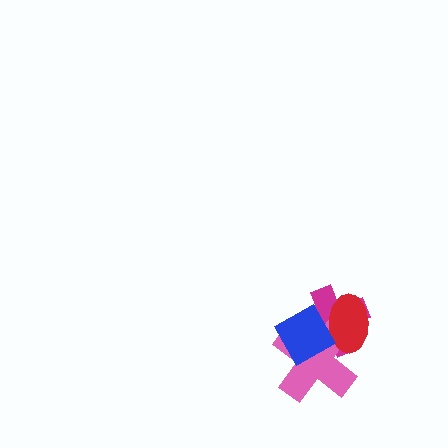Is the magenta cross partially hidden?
Yes, it is partially covered by another shape.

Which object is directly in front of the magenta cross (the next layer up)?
The pink cross is directly in front of the magenta cross.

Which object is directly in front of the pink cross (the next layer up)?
The red ellipse is directly in front of the pink cross.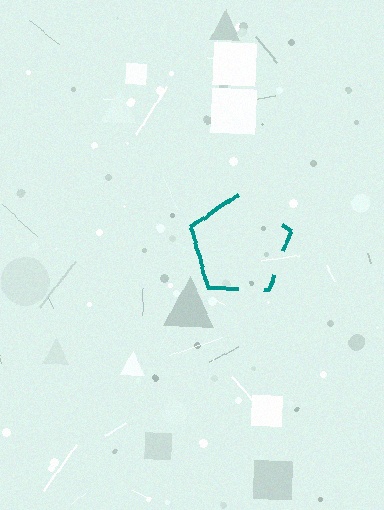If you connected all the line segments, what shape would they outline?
They would outline a pentagon.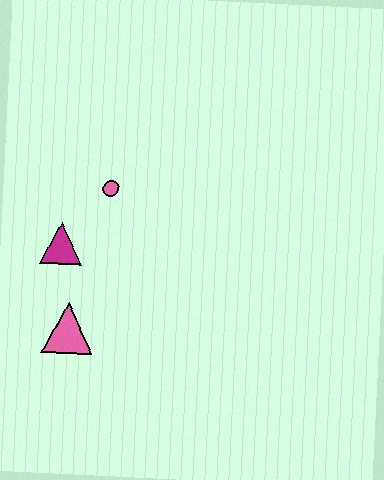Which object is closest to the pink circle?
The magenta triangle is closest to the pink circle.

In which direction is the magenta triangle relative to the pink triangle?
The magenta triangle is above the pink triangle.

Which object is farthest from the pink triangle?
The pink circle is farthest from the pink triangle.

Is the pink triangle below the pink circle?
Yes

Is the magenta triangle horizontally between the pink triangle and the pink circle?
No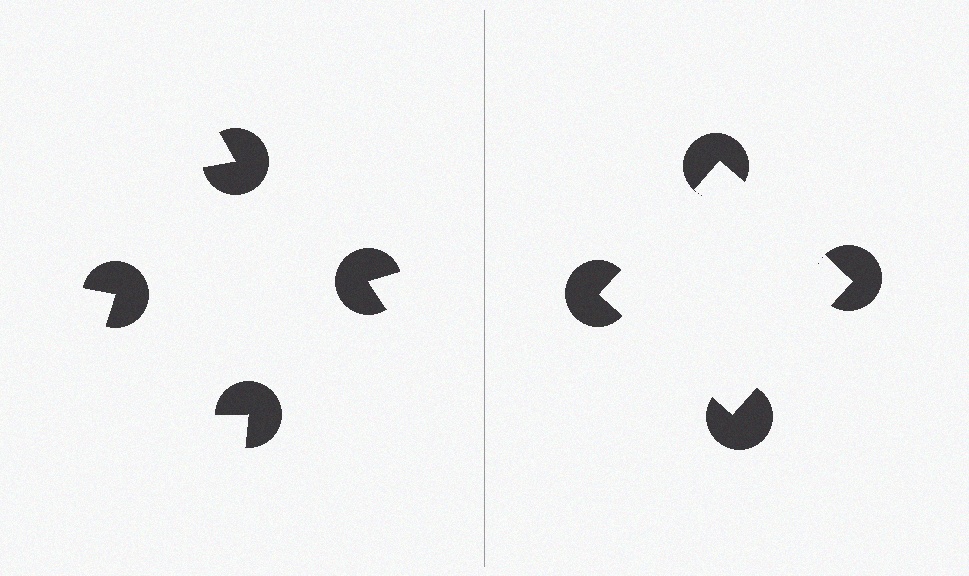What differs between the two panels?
The pac-man discs are positioned identically on both sides; only the wedge orientations differ. On the right they align to a square; on the left they are misaligned.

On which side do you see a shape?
An illusory square appears on the right side. On the left side the wedge cuts are rotated, so no coherent shape forms.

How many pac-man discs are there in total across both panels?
8 — 4 on each side.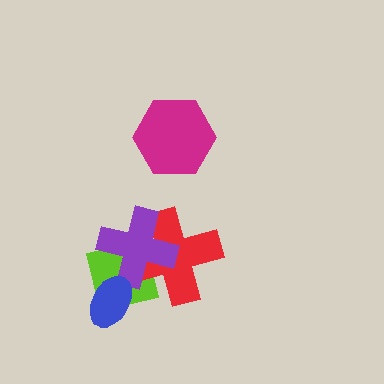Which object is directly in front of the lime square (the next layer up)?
The red cross is directly in front of the lime square.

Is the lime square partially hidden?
Yes, it is partially covered by another shape.